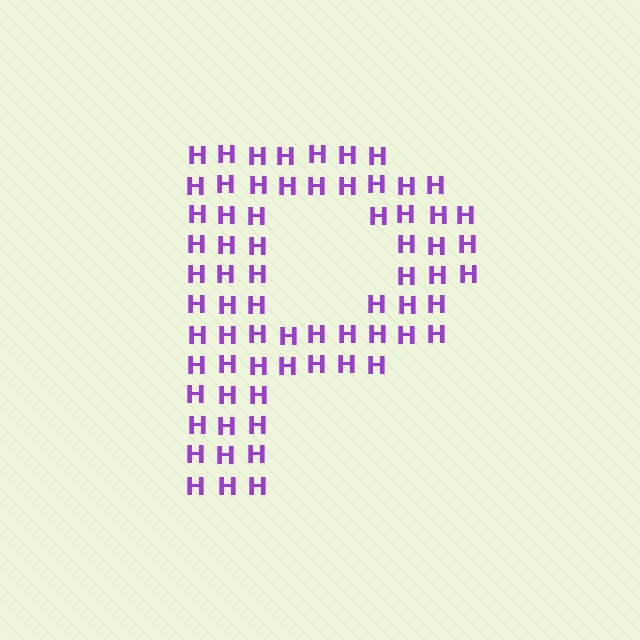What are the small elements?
The small elements are letter H's.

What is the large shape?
The large shape is the letter P.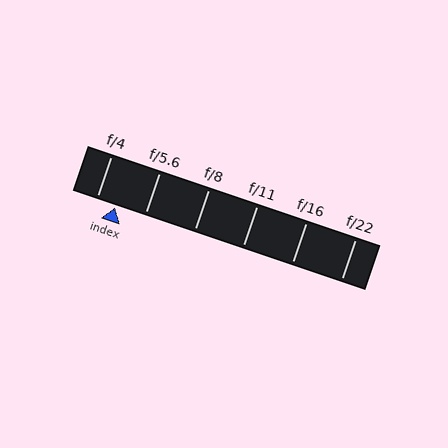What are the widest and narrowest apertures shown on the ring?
The widest aperture shown is f/4 and the narrowest is f/22.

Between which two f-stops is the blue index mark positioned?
The index mark is between f/4 and f/5.6.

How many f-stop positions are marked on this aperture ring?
There are 6 f-stop positions marked.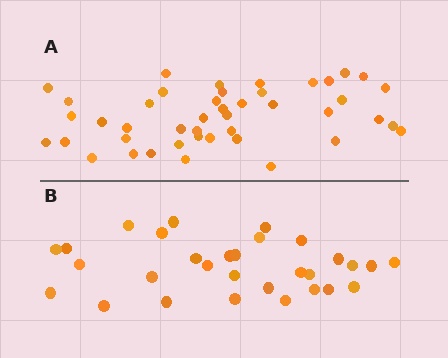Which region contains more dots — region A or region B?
Region A (the top region) has more dots.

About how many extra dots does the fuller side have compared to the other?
Region A has approximately 15 more dots than region B.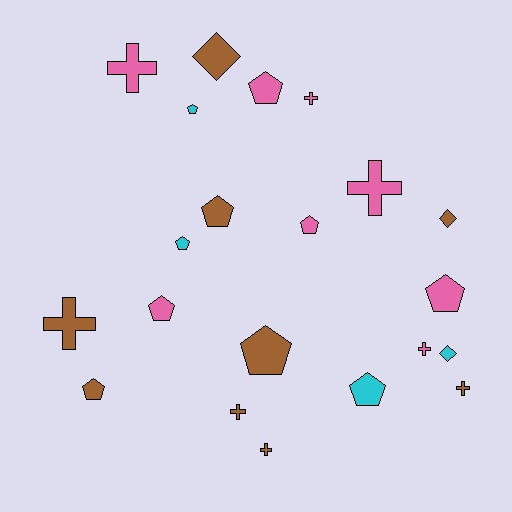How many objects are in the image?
There are 21 objects.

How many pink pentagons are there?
There are 4 pink pentagons.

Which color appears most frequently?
Brown, with 9 objects.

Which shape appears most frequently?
Pentagon, with 10 objects.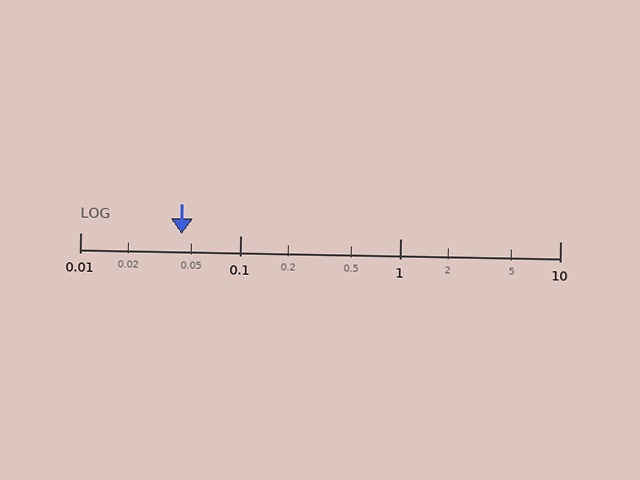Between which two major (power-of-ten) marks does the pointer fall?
The pointer is between 0.01 and 0.1.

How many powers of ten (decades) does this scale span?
The scale spans 3 decades, from 0.01 to 10.